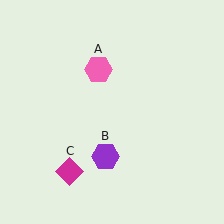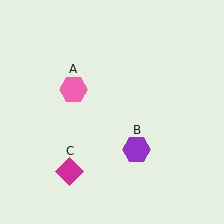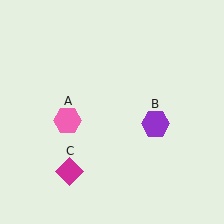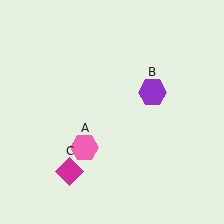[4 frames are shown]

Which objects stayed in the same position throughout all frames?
Magenta diamond (object C) remained stationary.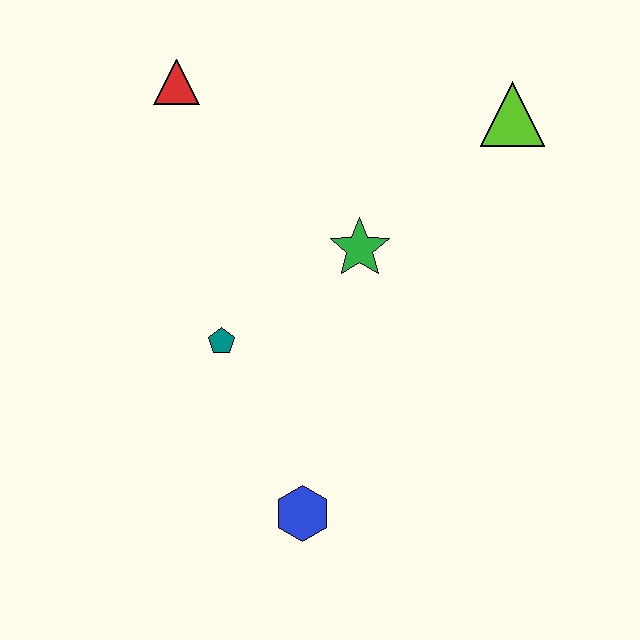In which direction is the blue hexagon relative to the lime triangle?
The blue hexagon is below the lime triangle.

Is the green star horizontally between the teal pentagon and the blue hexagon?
No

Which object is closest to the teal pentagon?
The green star is closest to the teal pentagon.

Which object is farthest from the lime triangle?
The blue hexagon is farthest from the lime triangle.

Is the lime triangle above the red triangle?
No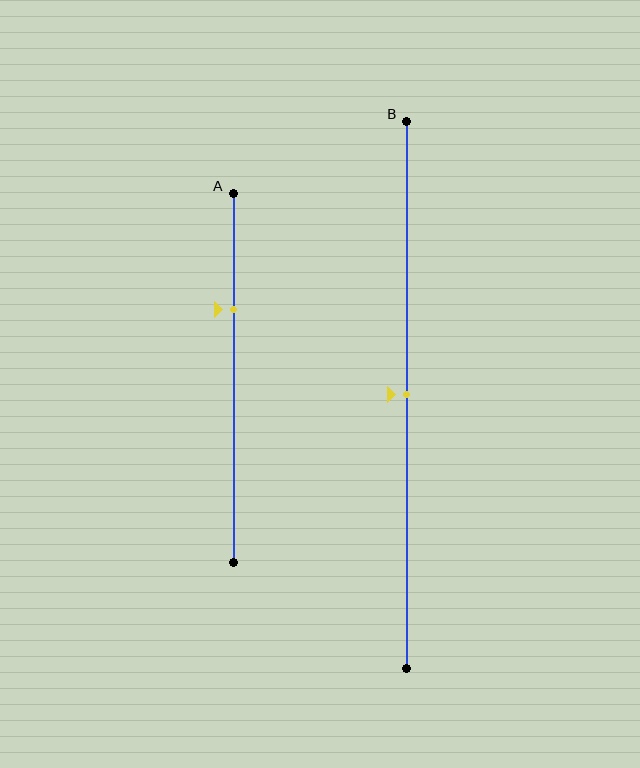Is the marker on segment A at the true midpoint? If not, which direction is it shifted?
No, the marker on segment A is shifted upward by about 19% of the segment length.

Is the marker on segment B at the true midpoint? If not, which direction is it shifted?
Yes, the marker on segment B is at the true midpoint.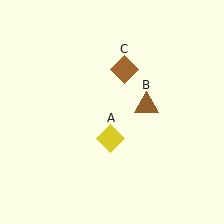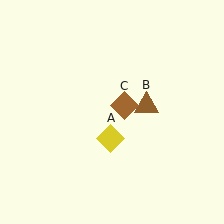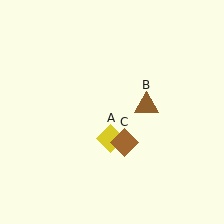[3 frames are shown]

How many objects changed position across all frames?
1 object changed position: brown diamond (object C).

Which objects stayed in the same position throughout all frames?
Yellow diamond (object A) and brown triangle (object B) remained stationary.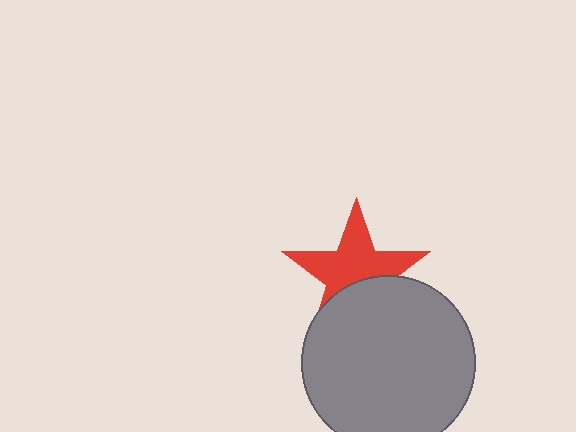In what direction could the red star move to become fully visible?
The red star could move up. That would shift it out from behind the gray circle entirely.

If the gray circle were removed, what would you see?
You would see the complete red star.